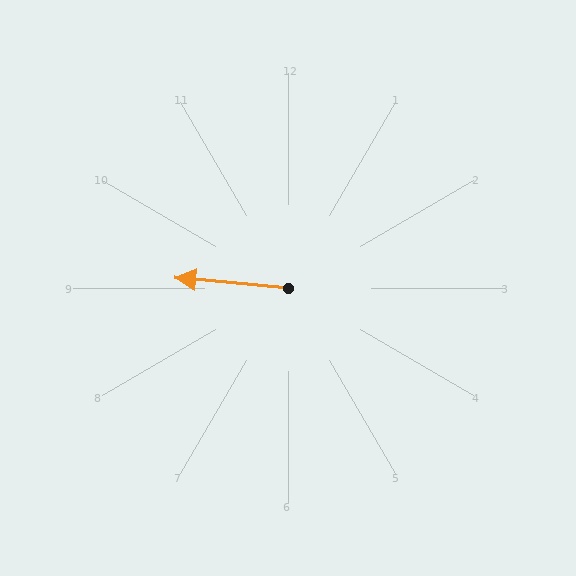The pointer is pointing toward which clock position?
Roughly 9 o'clock.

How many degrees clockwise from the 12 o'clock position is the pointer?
Approximately 275 degrees.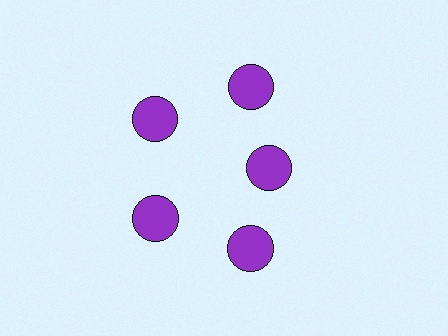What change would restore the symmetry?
The symmetry would be restored by moving it outward, back onto the ring so that all 5 circles sit at equal angles and equal distance from the center.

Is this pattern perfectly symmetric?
No. The 5 purple circles are arranged in a ring, but one element near the 3 o'clock position is pulled inward toward the center, breaking the 5-fold rotational symmetry.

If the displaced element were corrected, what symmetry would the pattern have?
It would have 5-fold rotational symmetry — the pattern would map onto itself every 72 degrees.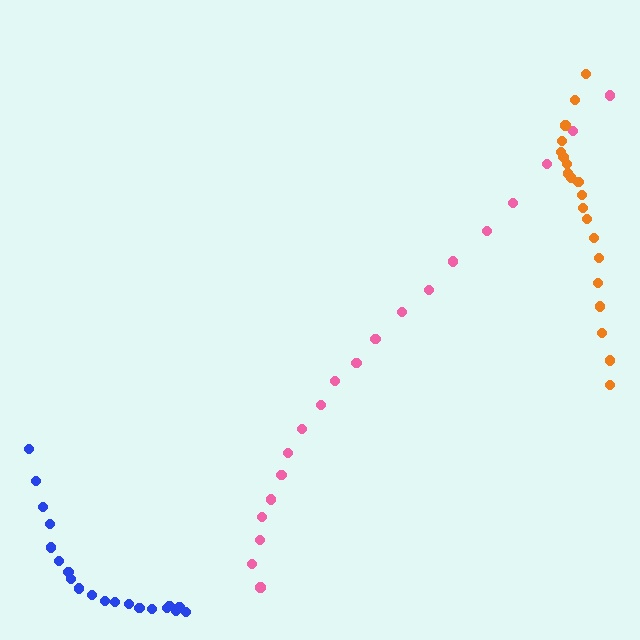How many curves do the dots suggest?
There are 3 distinct paths.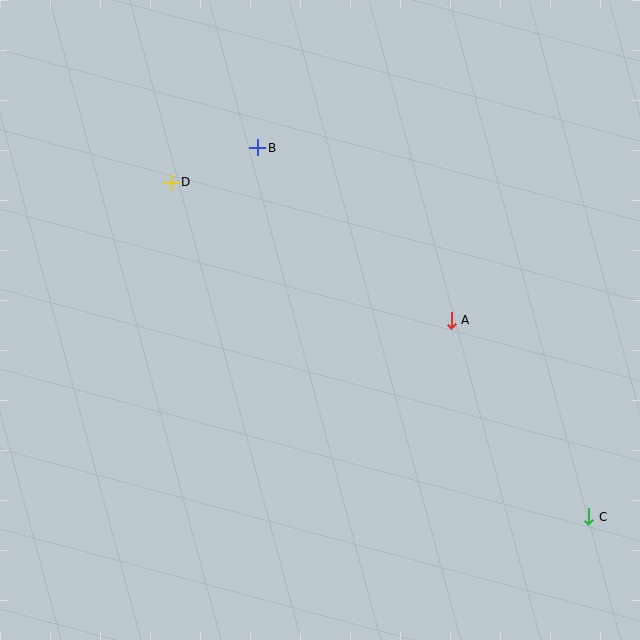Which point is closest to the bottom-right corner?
Point C is closest to the bottom-right corner.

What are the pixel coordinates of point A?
Point A is at (451, 320).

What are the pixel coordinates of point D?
Point D is at (171, 182).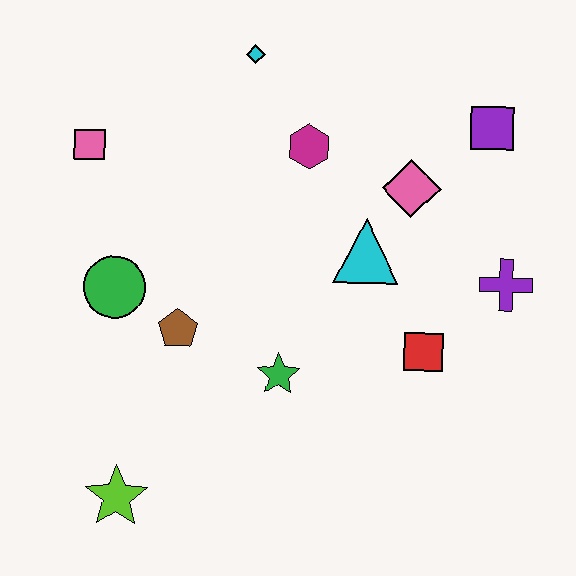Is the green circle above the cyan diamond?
No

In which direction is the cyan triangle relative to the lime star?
The cyan triangle is above the lime star.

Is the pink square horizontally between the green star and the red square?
No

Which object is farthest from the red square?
The pink square is farthest from the red square.